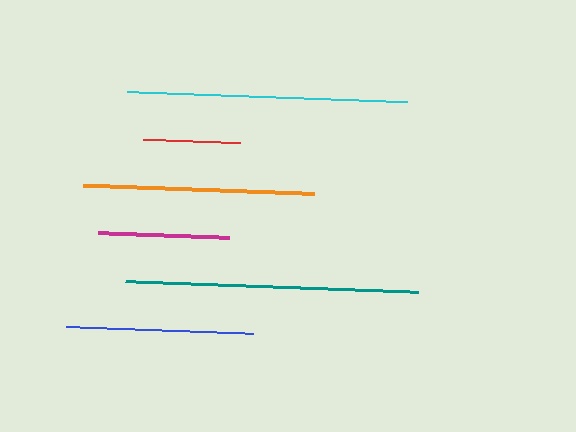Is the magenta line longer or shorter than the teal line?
The teal line is longer than the magenta line.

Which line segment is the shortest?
The red line is the shortest at approximately 96 pixels.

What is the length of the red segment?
The red segment is approximately 96 pixels long.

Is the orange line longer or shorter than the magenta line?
The orange line is longer than the magenta line.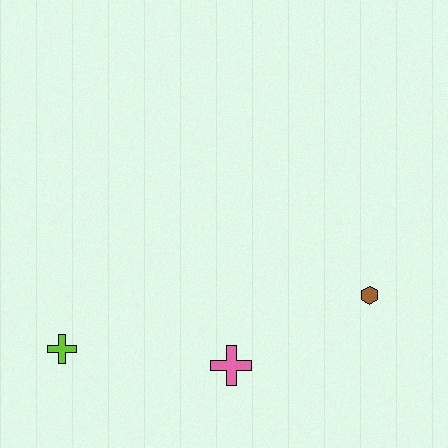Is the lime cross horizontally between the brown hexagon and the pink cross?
No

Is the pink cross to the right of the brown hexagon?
No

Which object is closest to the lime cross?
The pink cross is closest to the lime cross.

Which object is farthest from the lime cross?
The brown hexagon is farthest from the lime cross.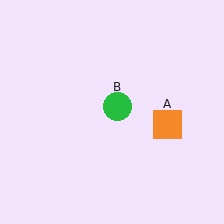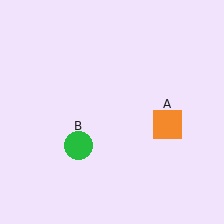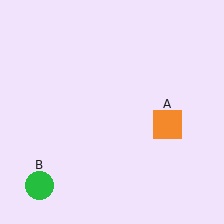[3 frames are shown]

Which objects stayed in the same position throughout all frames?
Orange square (object A) remained stationary.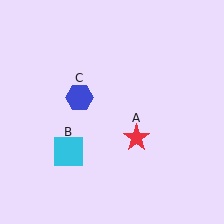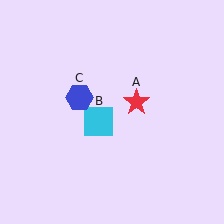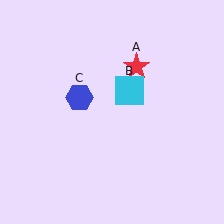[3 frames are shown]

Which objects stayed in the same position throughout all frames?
Blue hexagon (object C) remained stationary.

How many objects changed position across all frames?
2 objects changed position: red star (object A), cyan square (object B).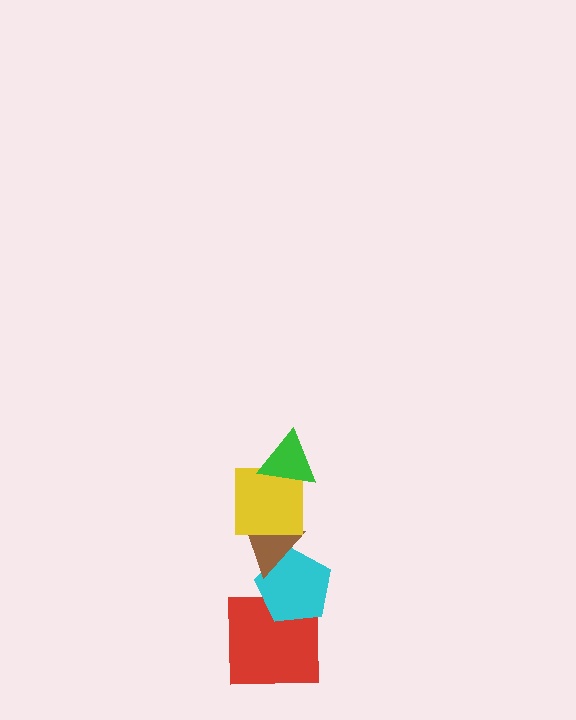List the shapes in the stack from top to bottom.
From top to bottom: the green triangle, the yellow square, the brown triangle, the cyan pentagon, the red square.